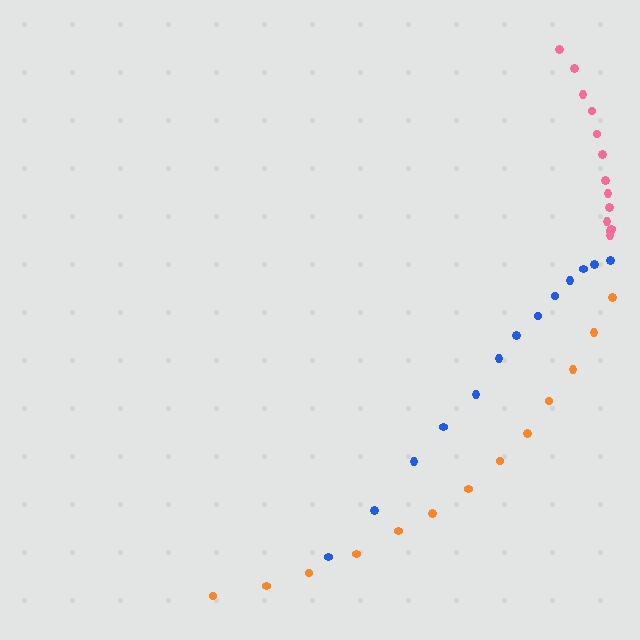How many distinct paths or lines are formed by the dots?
There are 3 distinct paths.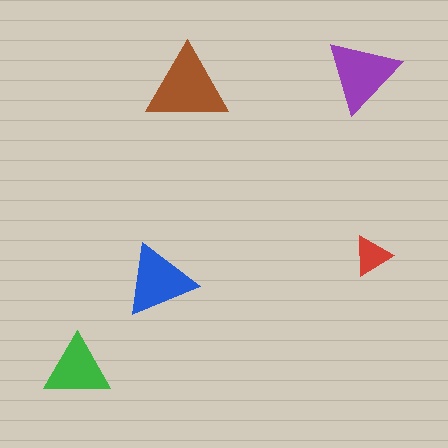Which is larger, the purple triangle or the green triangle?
The purple one.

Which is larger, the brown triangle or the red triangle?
The brown one.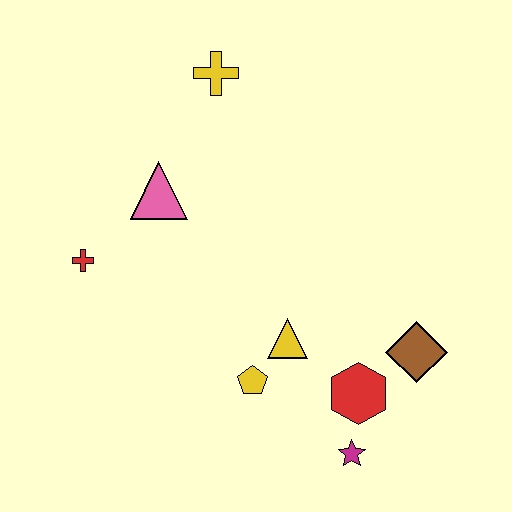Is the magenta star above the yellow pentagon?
No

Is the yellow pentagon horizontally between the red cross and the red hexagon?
Yes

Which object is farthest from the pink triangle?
The magenta star is farthest from the pink triangle.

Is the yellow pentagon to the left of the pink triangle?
No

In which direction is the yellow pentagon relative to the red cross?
The yellow pentagon is to the right of the red cross.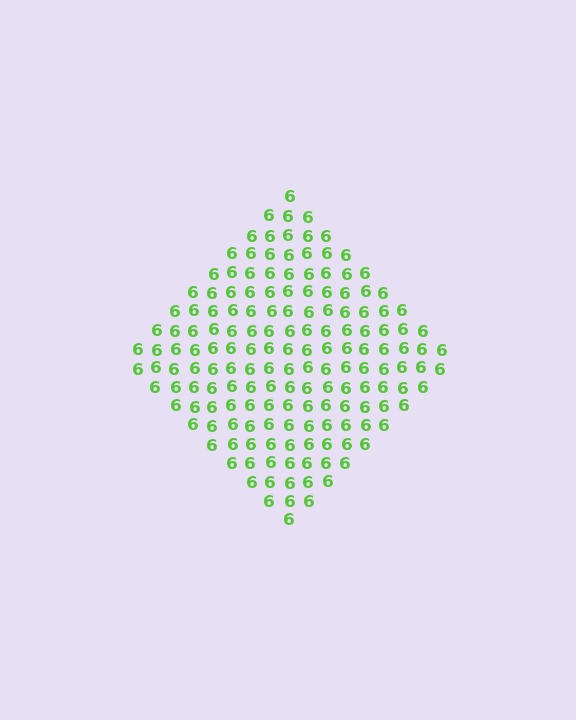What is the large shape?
The large shape is a diamond.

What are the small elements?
The small elements are digit 6's.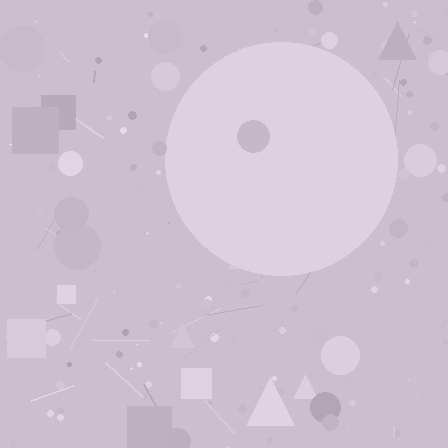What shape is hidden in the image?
A circle is hidden in the image.